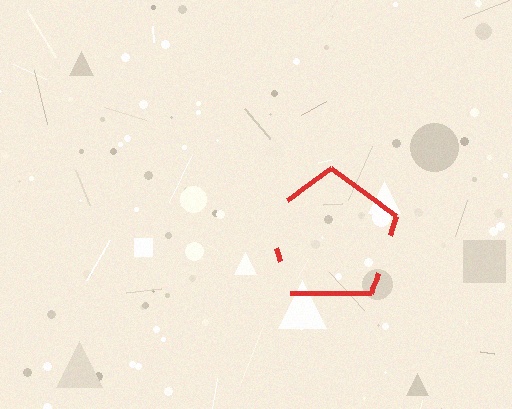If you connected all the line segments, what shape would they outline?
They would outline a pentagon.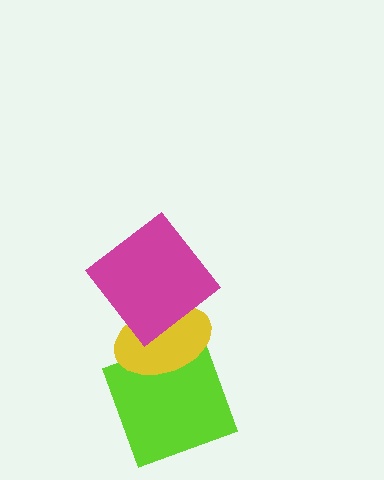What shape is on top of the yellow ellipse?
The magenta diamond is on top of the yellow ellipse.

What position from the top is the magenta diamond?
The magenta diamond is 1st from the top.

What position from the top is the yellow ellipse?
The yellow ellipse is 2nd from the top.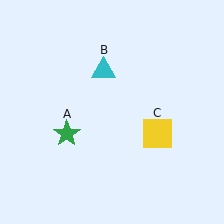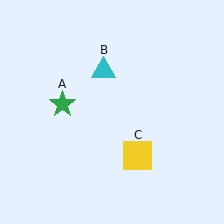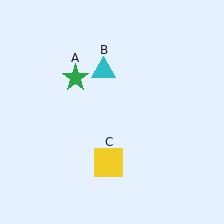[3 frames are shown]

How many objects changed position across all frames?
2 objects changed position: green star (object A), yellow square (object C).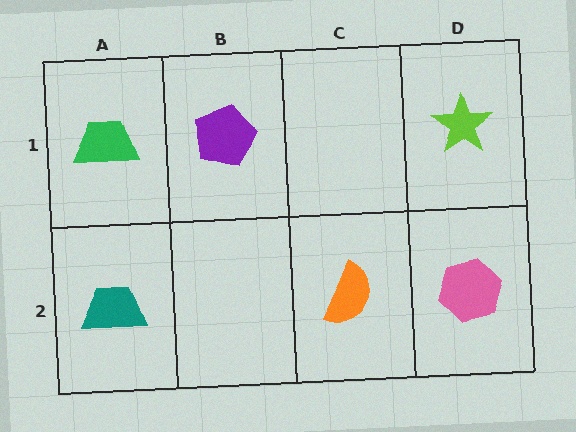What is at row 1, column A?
A green trapezoid.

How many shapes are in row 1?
3 shapes.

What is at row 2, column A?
A teal trapezoid.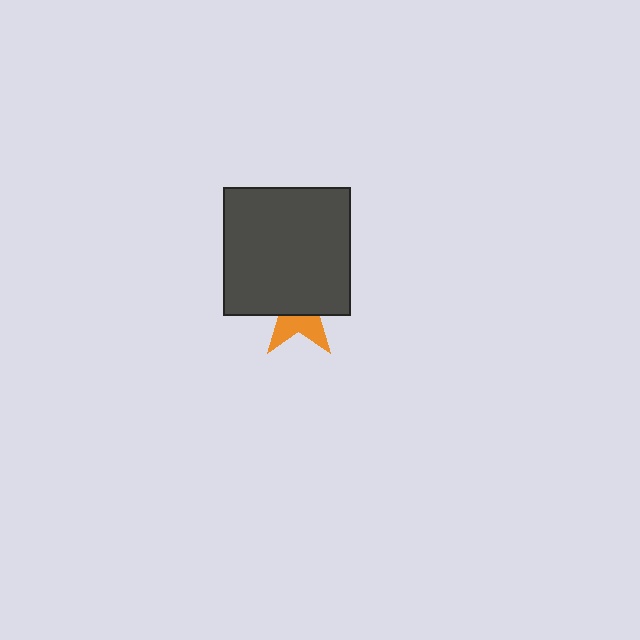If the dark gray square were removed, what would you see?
You would see the complete orange star.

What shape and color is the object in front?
The object in front is a dark gray square.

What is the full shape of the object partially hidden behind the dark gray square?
The partially hidden object is an orange star.